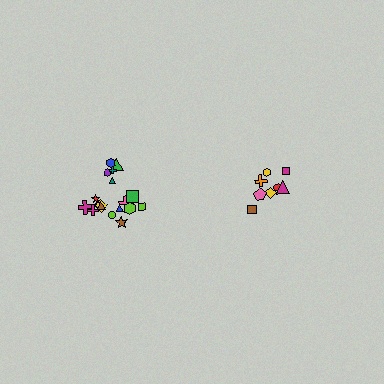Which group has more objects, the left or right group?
The left group.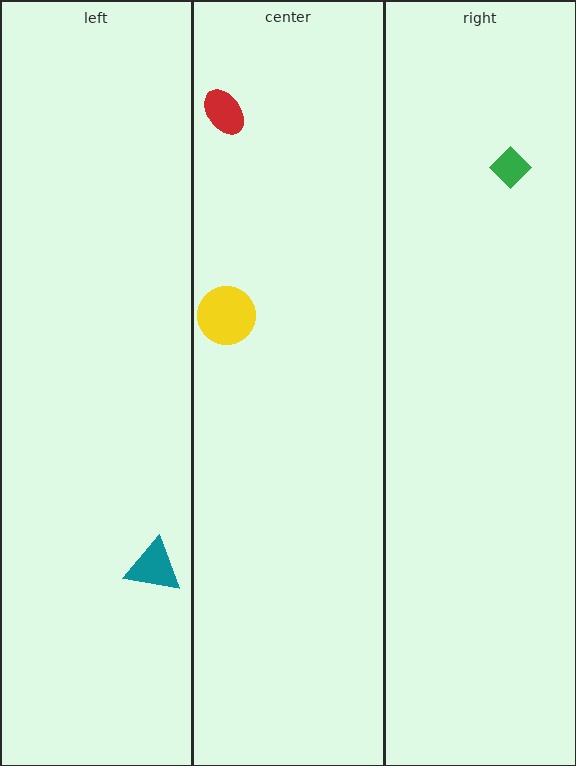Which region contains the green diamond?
The right region.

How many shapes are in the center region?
2.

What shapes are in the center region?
The yellow circle, the red ellipse.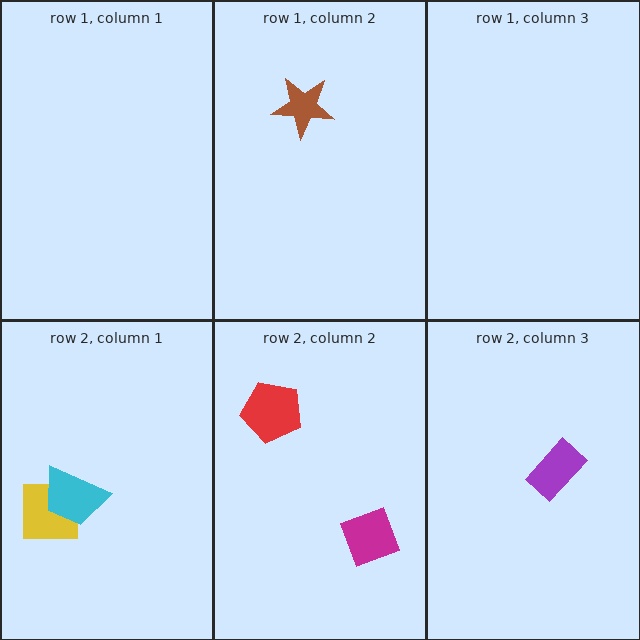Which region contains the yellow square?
The row 2, column 1 region.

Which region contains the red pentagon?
The row 2, column 2 region.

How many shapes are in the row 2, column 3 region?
1.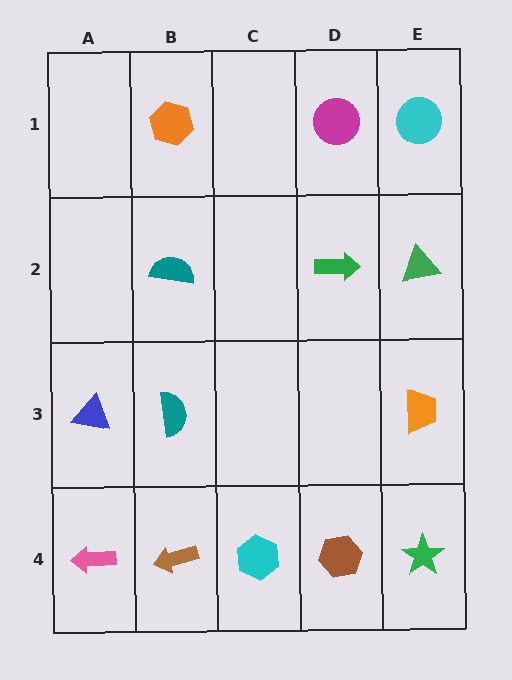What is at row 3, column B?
A teal semicircle.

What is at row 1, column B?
An orange hexagon.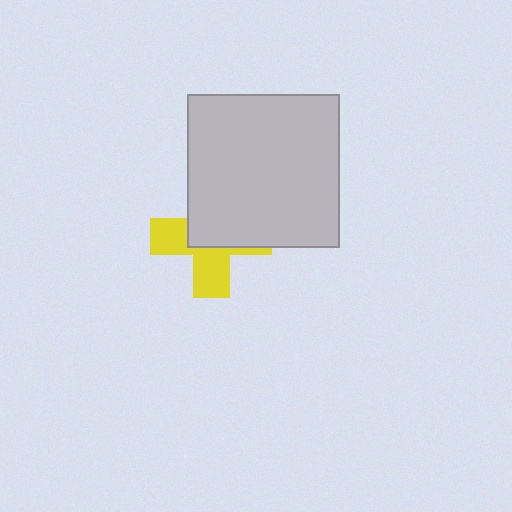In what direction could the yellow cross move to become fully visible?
The yellow cross could move toward the lower-left. That would shift it out from behind the light gray square entirely.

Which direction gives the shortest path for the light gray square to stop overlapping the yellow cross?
Moving toward the upper-right gives the shortest separation.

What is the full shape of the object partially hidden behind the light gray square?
The partially hidden object is a yellow cross.